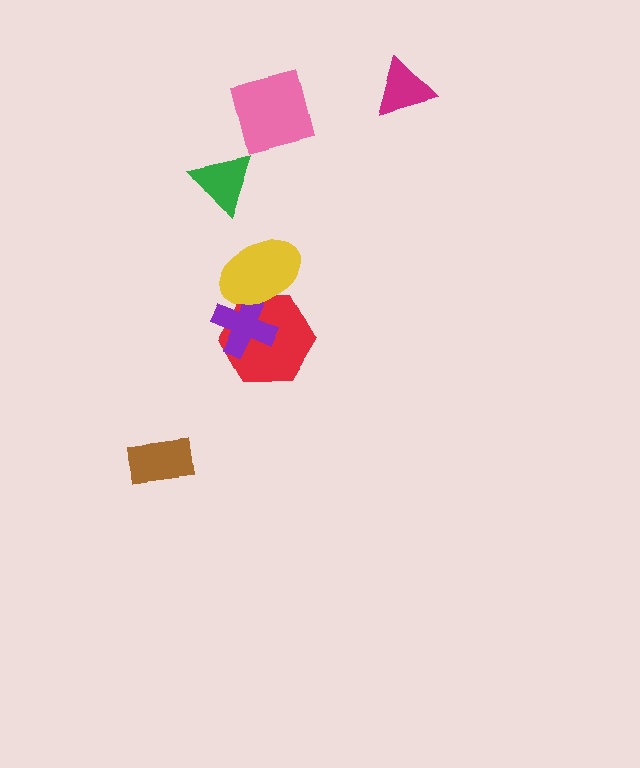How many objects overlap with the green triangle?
0 objects overlap with the green triangle.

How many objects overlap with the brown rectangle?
0 objects overlap with the brown rectangle.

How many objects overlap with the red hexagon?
2 objects overlap with the red hexagon.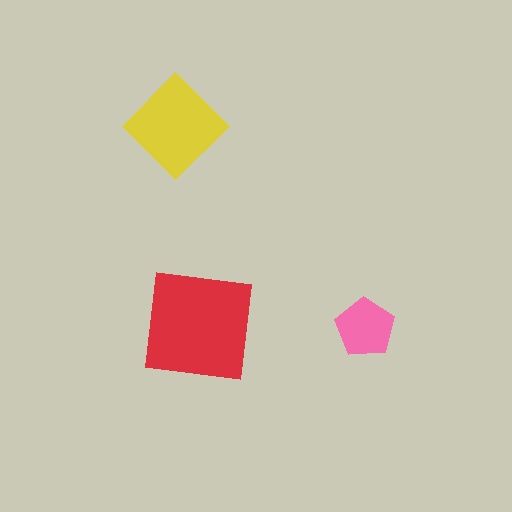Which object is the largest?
The red square.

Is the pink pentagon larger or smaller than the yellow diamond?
Smaller.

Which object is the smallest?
The pink pentagon.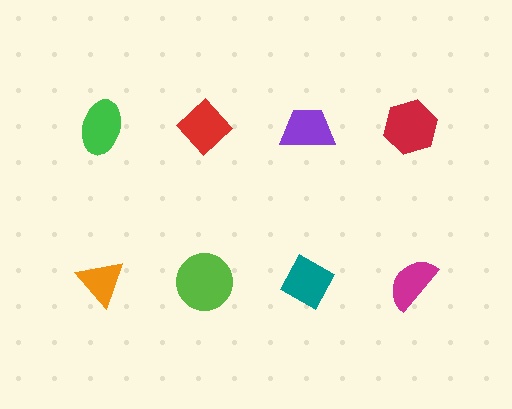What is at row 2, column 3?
A teal diamond.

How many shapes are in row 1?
4 shapes.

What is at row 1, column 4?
A red hexagon.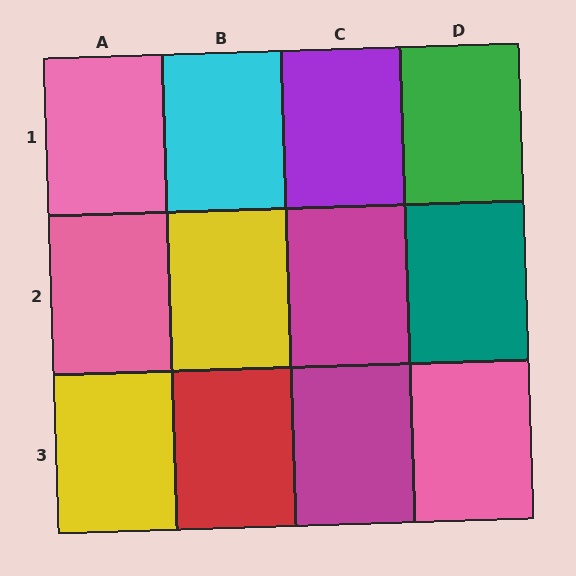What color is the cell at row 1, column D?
Green.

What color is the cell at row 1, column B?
Cyan.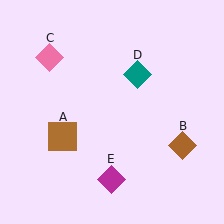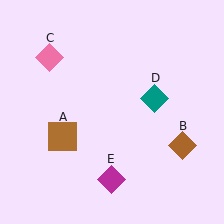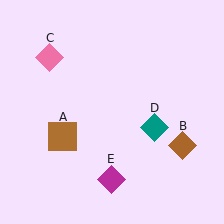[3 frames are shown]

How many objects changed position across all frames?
1 object changed position: teal diamond (object D).